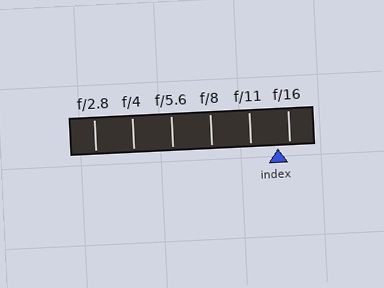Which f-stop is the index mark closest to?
The index mark is closest to f/16.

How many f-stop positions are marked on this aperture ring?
There are 6 f-stop positions marked.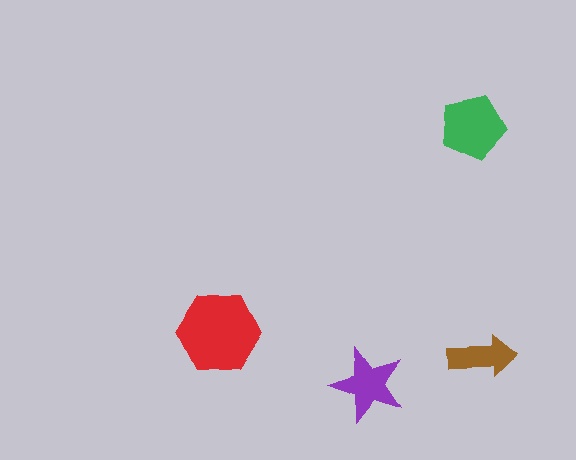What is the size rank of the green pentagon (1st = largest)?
2nd.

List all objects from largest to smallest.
The red hexagon, the green pentagon, the purple star, the brown arrow.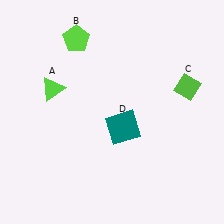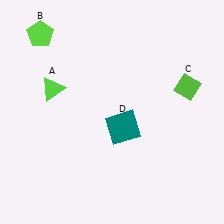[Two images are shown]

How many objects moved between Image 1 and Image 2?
1 object moved between the two images.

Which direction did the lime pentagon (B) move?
The lime pentagon (B) moved left.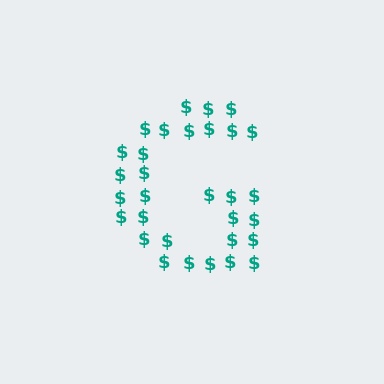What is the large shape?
The large shape is the letter G.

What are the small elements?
The small elements are dollar signs.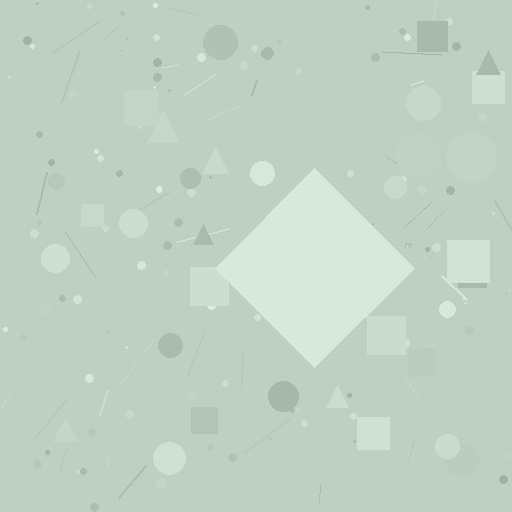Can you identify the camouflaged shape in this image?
The camouflaged shape is a diamond.